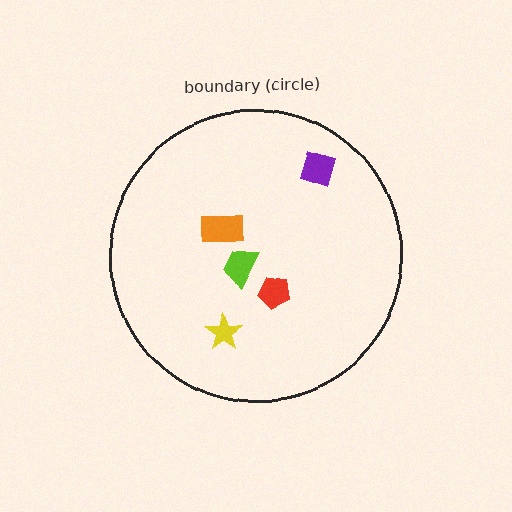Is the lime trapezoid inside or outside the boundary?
Inside.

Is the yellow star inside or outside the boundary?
Inside.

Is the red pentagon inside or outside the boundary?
Inside.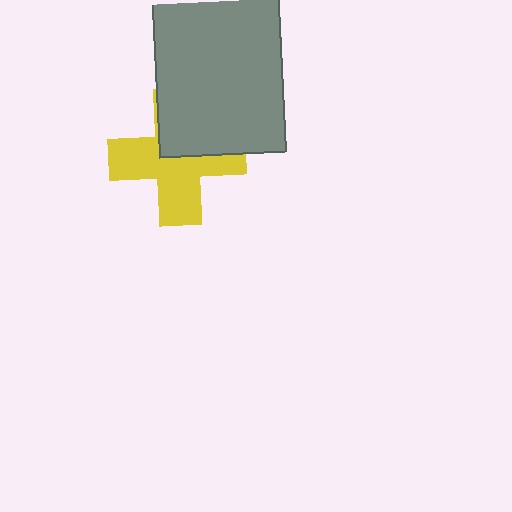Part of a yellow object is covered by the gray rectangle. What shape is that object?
It is a cross.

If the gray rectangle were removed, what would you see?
You would see the complete yellow cross.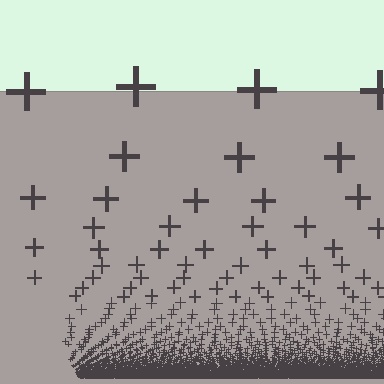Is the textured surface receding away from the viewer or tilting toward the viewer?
The surface appears to tilt toward the viewer. Texture elements get larger and sparser toward the top.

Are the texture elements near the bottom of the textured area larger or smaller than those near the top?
Smaller. The gradient is inverted — elements near the bottom are smaller and denser.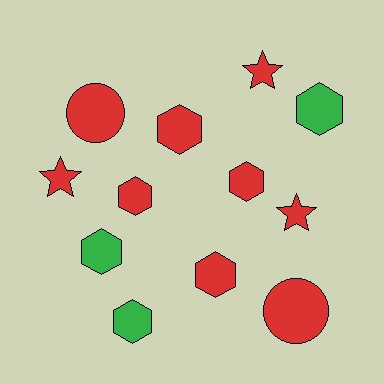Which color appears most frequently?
Red, with 9 objects.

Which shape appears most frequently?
Hexagon, with 7 objects.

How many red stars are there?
There are 3 red stars.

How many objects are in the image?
There are 12 objects.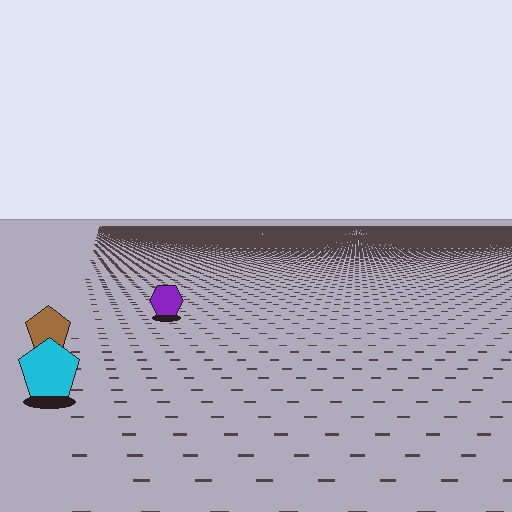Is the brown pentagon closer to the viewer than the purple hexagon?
Yes. The brown pentagon is closer — you can tell from the texture gradient: the ground texture is coarser near it.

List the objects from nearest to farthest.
From nearest to farthest: the cyan pentagon, the brown pentagon, the purple hexagon.